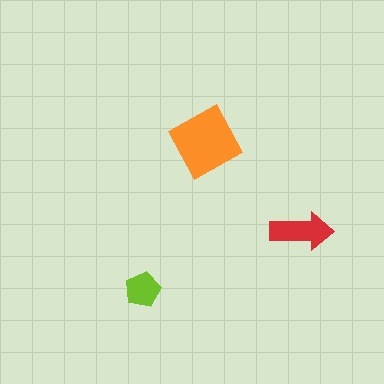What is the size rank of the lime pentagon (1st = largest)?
3rd.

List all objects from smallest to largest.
The lime pentagon, the red arrow, the orange diamond.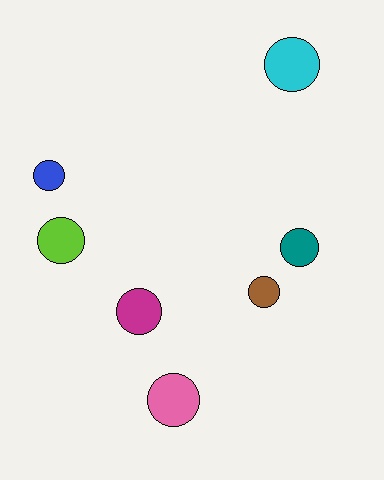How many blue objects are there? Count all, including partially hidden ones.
There is 1 blue object.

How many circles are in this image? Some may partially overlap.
There are 7 circles.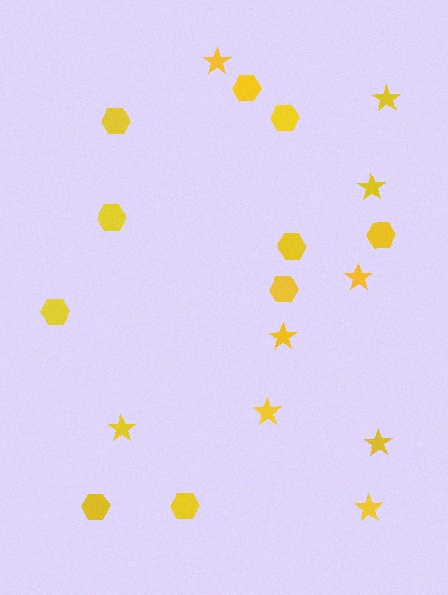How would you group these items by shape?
There are 2 groups: one group of stars (9) and one group of hexagons (10).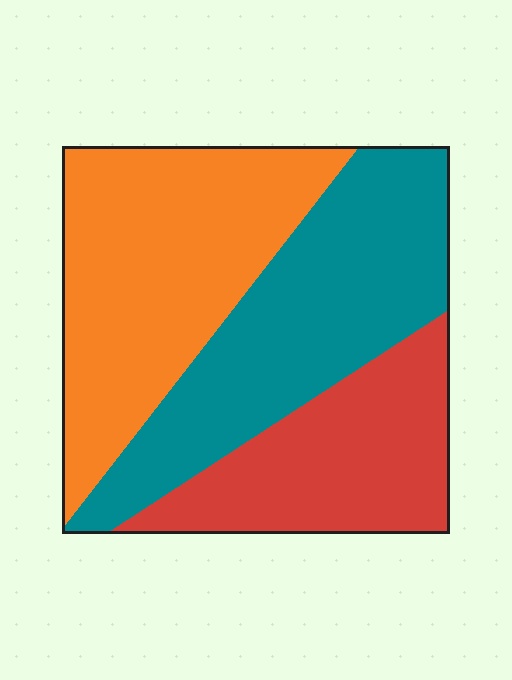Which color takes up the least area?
Red, at roughly 25%.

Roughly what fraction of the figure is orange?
Orange covers 38% of the figure.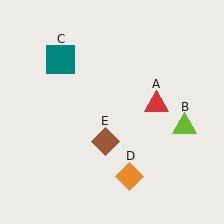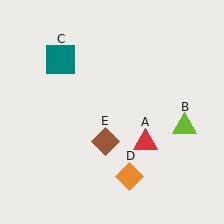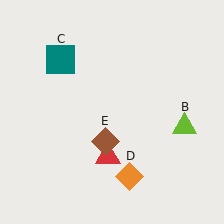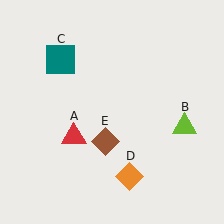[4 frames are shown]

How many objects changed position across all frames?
1 object changed position: red triangle (object A).